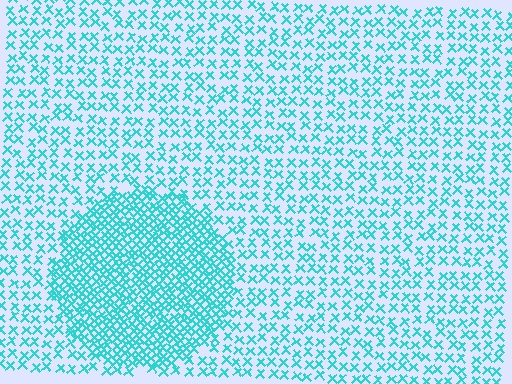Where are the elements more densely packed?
The elements are more densely packed inside the circle boundary.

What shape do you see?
I see a circle.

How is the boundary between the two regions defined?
The boundary is defined by a change in element density (approximately 2.3x ratio). All elements are the same color, size, and shape.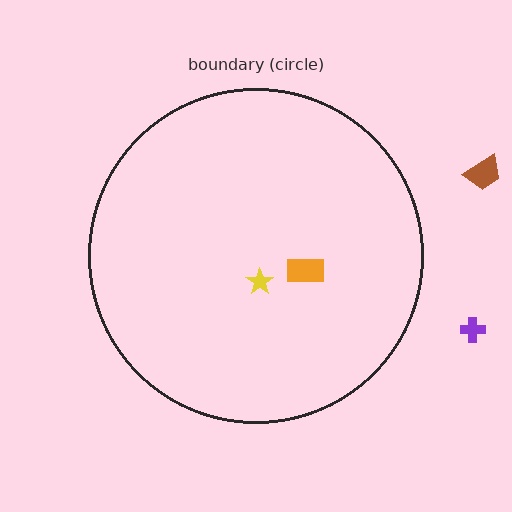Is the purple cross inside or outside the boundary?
Outside.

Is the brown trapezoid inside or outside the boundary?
Outside.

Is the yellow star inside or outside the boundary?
Inside.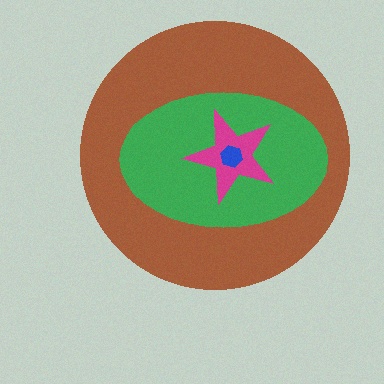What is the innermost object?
The blue hexagon.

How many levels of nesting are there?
4.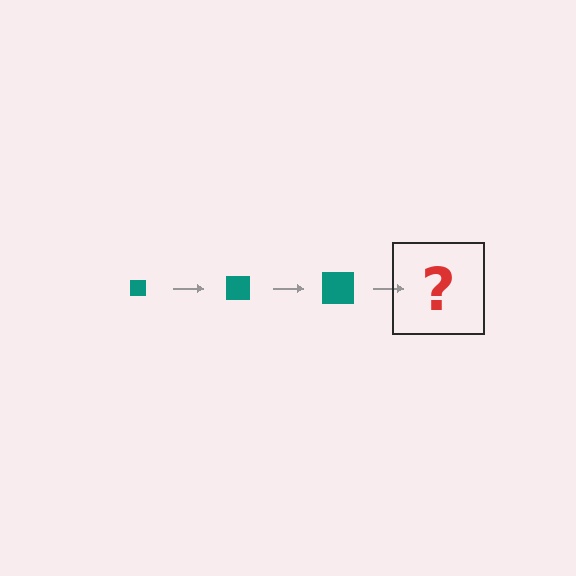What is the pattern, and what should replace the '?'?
The pattern is that the square gets progressively larger each step. The '?' should be a teal square, larger than the previous one.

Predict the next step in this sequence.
The next step is a teal square, larger than the previous one.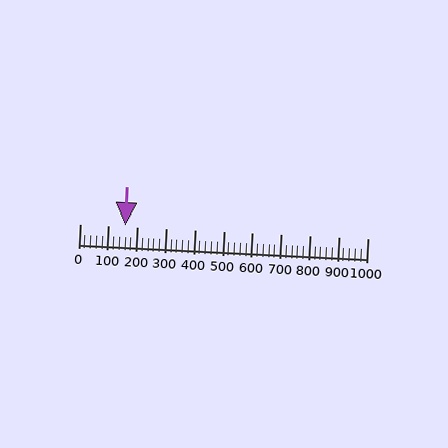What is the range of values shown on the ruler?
The ruler shows values from 0 to 1000.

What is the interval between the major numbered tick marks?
The major tick marks are spaced 100 units apart.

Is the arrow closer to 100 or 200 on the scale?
The arrow is closer to 200.